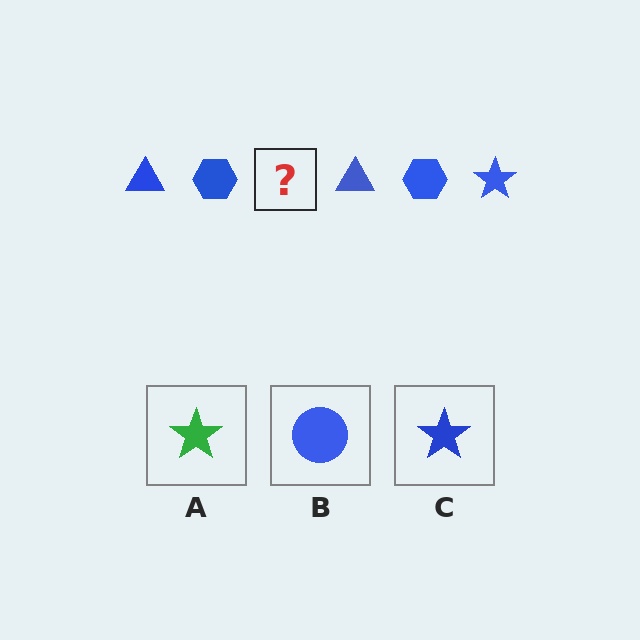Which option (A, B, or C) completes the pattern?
C.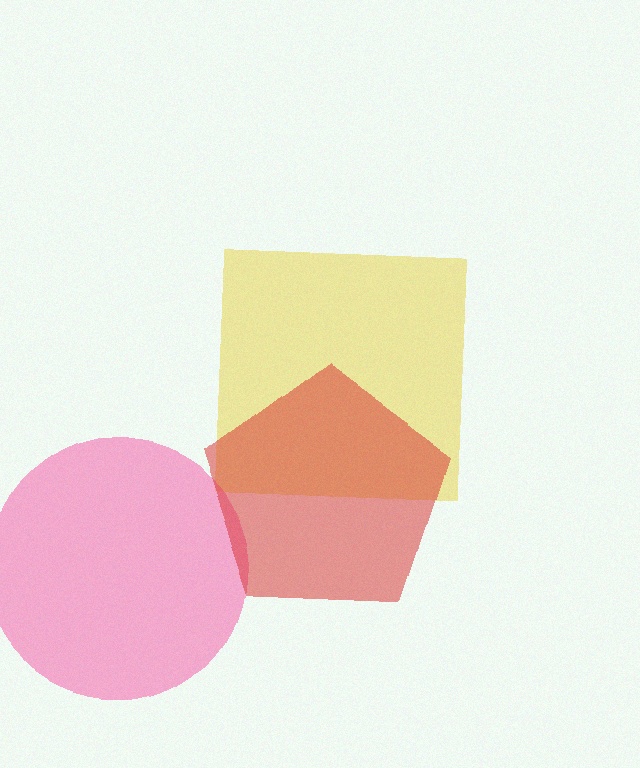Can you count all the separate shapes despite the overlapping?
Yes, there are 3 separate shapes.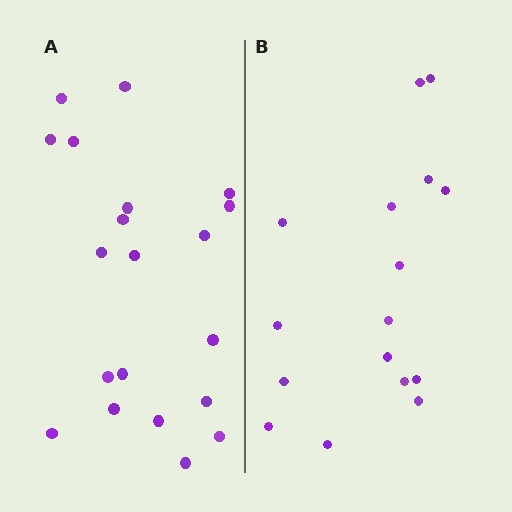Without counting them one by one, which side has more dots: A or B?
Region A (the left region) has more dots.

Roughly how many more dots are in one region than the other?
Region A has about 4 more dots than region B.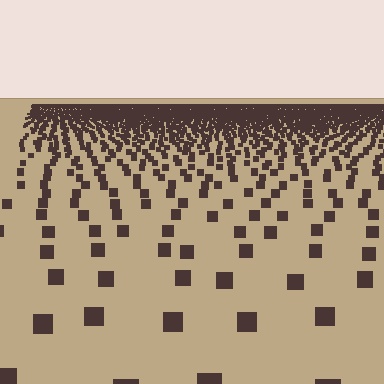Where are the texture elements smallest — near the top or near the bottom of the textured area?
Near the top.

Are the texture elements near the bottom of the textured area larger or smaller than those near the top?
Larger. Near the bottom, elements are closer to the viewer and appear at a bigger on-screen size.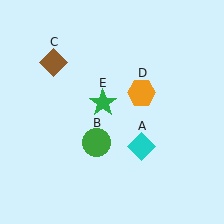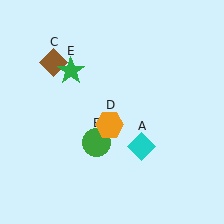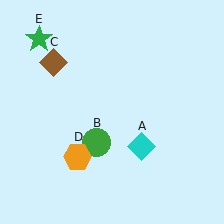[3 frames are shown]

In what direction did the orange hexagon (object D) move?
The orange hexagon (object D) moved down and to the left.